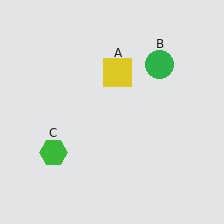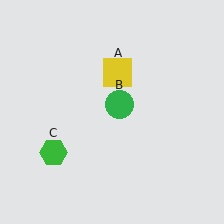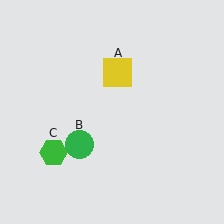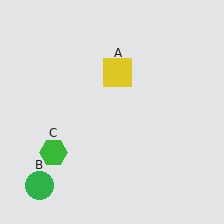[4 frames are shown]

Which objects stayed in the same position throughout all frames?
Yellow square (object A) and green hexagon (object C) remained stationary.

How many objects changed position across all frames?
1 object changed position: green circle (object B).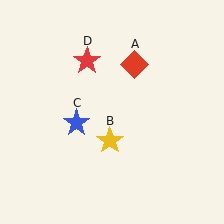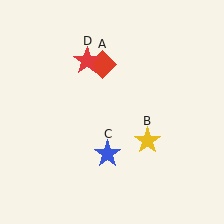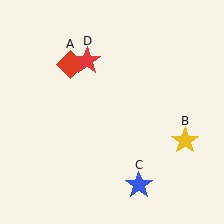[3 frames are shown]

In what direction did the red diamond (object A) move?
The red diamond (object A) moved left.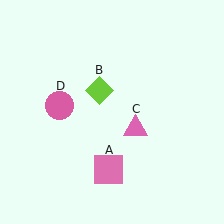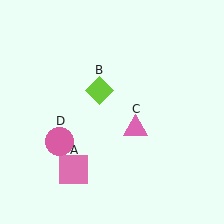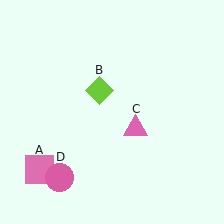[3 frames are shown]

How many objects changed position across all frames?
2 objects changed position: pink square (object A), pink circle (object D).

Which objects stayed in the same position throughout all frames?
Lime diamond (object B) and pink triangle (object C) remained stationary.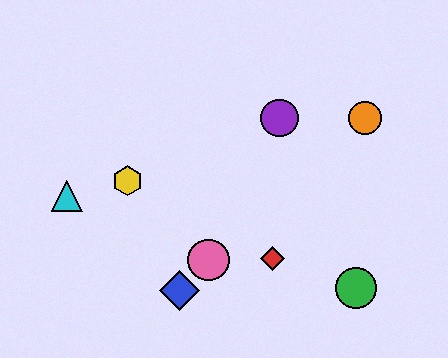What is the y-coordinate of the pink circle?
The pink circle is at y≈260.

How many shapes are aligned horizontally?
2 shapes (the purple circle, the orange circle) are aligned horizontally.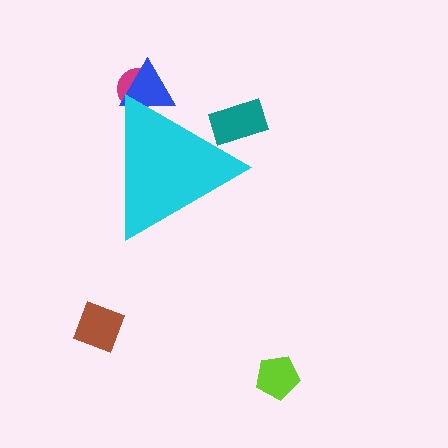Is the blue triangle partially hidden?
Yes, the blue triangle is partially hidden behind the cyan triangle.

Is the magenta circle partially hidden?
Yes, the magenta circle is partially hidden behind the cyan triangle.